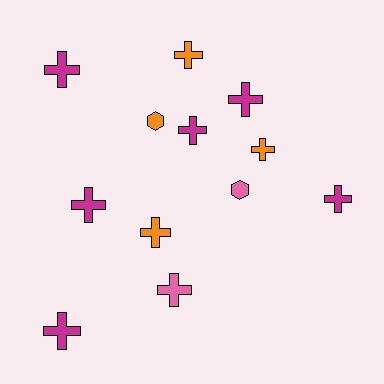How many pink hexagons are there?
There is 1 pink hexagon.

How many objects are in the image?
There are 12 objects.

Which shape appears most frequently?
Cross, with 10 objects.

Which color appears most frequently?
Magenta, with 6 objects.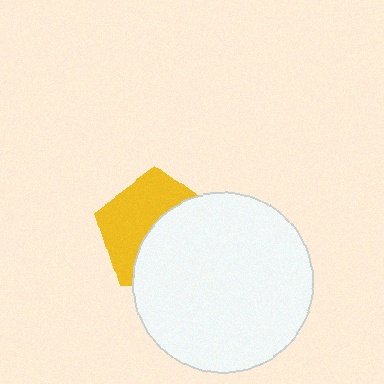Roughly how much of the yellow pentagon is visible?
About half of it is visible (roughly 49%).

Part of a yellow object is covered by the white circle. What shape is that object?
It is a pentagon.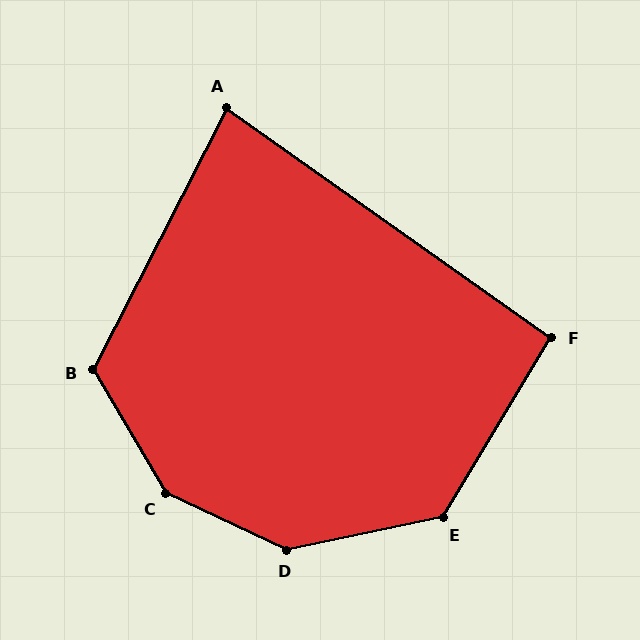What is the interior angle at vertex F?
Approximately 94 degrees (approximately right).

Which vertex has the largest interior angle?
C, at approximately 145 degrees.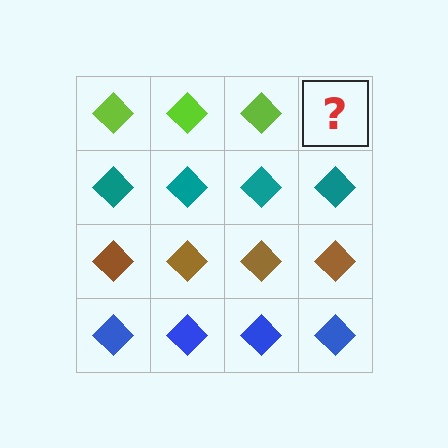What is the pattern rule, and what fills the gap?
The rule is that each row has a consistent color. The gap should be filled with a lime diamond.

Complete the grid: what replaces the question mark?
The question mark should be replaced with a lime diamond.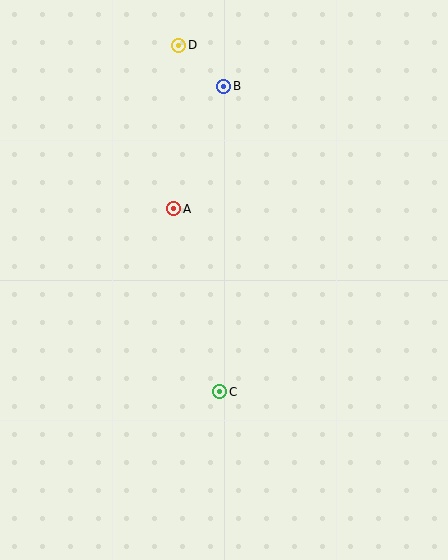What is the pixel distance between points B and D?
The distance between B and D is 61 pixels.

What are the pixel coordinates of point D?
Point D is at (179, 45).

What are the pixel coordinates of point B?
Point B is at (224, 86).